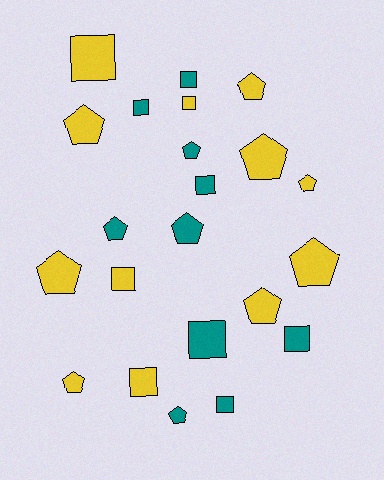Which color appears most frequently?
Yellow, with 12 objects.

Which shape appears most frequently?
Pentagon, with 12 objects.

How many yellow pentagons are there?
There are 8 yellow pentagons.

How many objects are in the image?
There are 22 objects.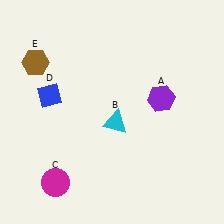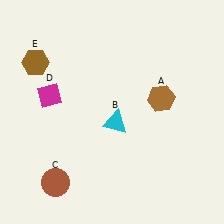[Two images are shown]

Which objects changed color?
A changed from purple to brown. C changed from magenta to brown. D changed from blue to magenta.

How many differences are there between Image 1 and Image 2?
There are 3 differences between the two images.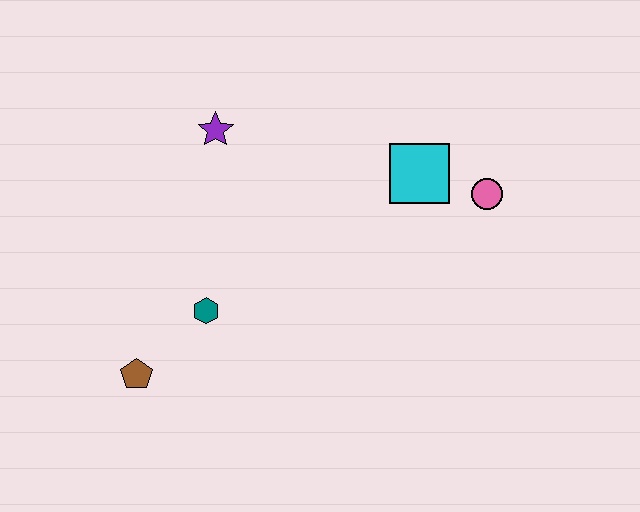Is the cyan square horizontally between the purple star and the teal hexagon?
No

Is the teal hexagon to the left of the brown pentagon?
No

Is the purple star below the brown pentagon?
No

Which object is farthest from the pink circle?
The brown pentagon is farthest from the pink circle.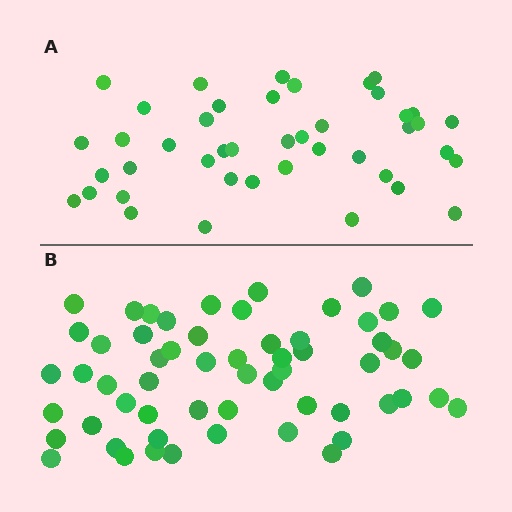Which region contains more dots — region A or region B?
Region B (the bottom region) has more dots.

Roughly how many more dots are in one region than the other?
Region B has approximately 15 more dots than region A.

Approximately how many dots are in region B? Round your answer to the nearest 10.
About 60 dots. (The exact count is 58, which rounds to 60.)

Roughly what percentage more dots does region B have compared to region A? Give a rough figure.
About 35% more.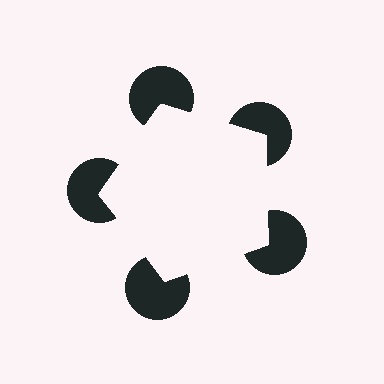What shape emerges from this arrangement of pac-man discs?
An illusory pentagon — its edges are inferred from the aligned wedge cuts in the pac-man discs, not physically drawn.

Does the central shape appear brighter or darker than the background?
It typically appears slightly brighter than the background, even though no actual brightness change is drawn.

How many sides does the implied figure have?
5 sides.